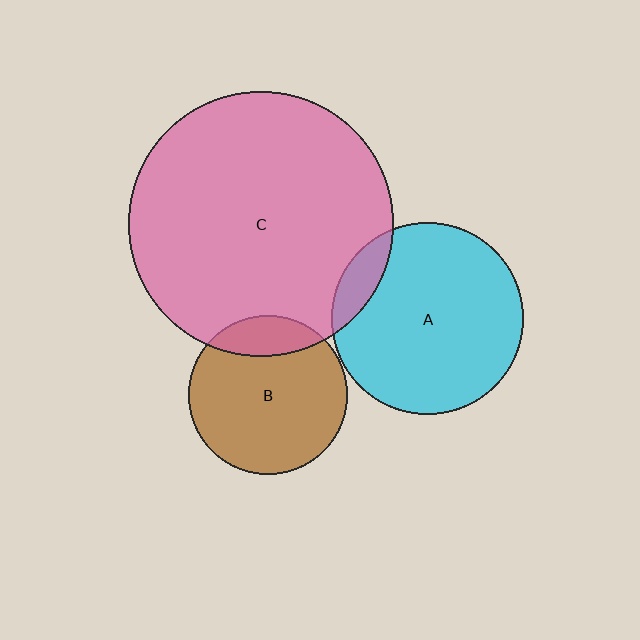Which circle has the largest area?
Circle C (pink).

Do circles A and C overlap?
Yes.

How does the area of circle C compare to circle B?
Approximately 2.8 times.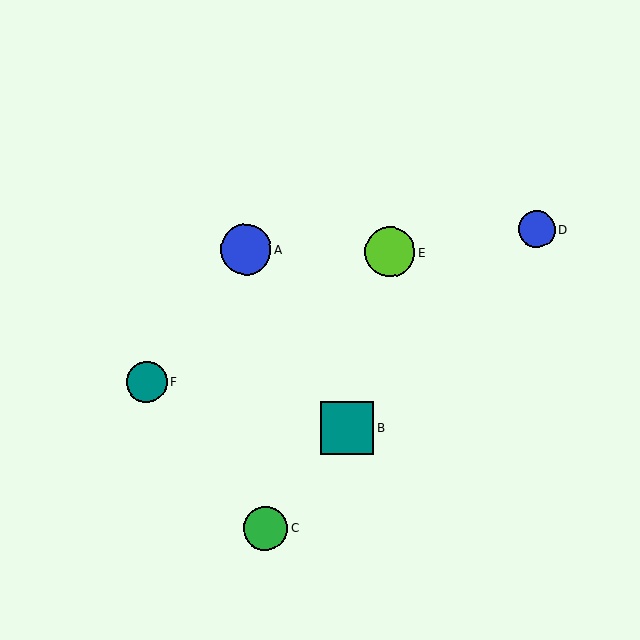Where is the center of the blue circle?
The center of the blue circle is at (536, 229).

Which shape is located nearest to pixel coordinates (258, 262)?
The blue circle (labeled A) at (246, 250) is nearest to that location.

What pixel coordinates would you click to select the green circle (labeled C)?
Click at (265, 528) to select the green circle C.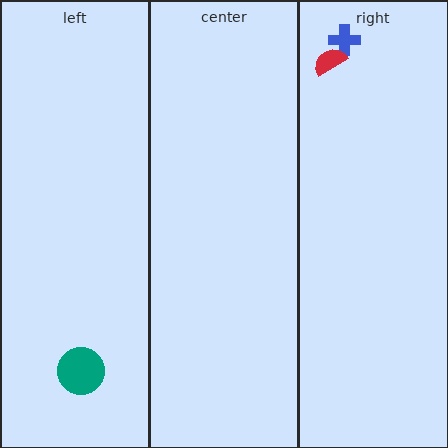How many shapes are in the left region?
1.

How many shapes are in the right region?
2.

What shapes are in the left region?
The teal circle.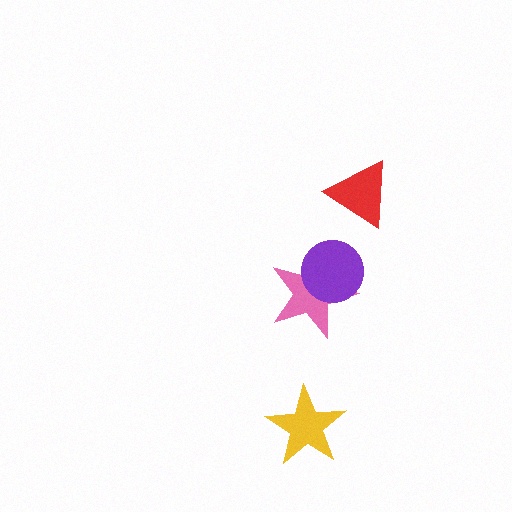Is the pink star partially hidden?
Yes, it is partially covered by another shape.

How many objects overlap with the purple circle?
1 object overlaps with the purple circle.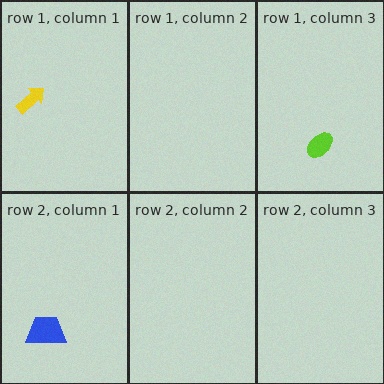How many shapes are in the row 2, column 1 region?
1.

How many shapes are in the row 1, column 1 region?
1.